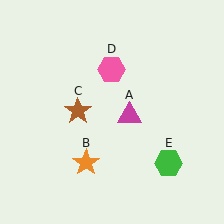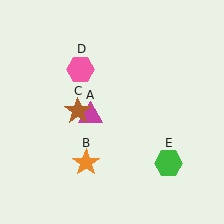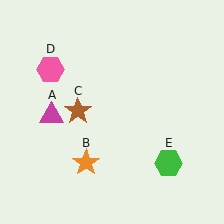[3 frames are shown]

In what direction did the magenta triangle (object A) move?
The magenta triangle (object A) moved left.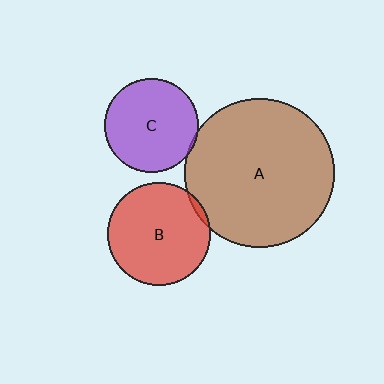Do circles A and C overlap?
Yes.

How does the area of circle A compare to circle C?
Approximately 2.5 times.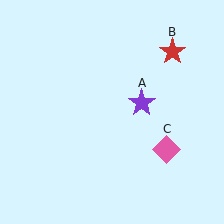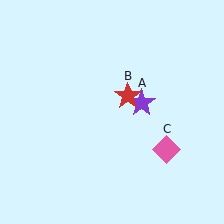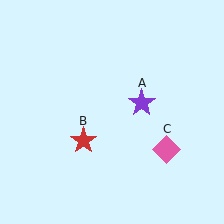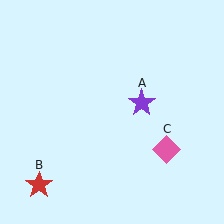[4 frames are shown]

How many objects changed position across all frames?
1 object changed position: red star (object B).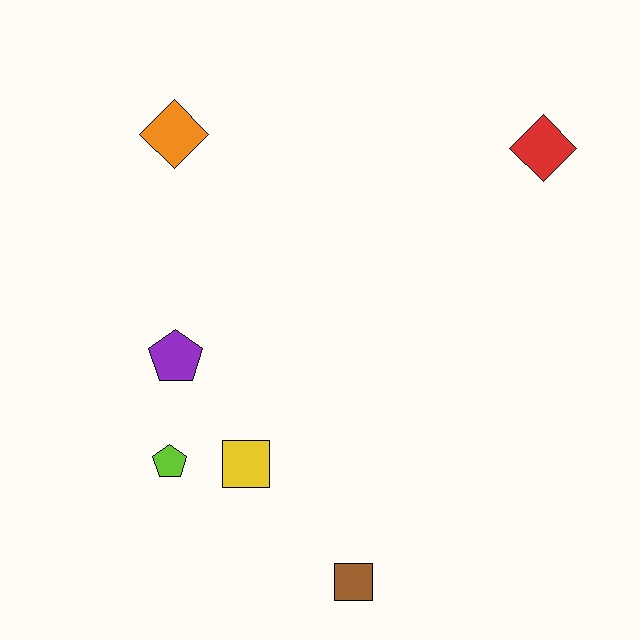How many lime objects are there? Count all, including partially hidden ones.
There is 1 lime object.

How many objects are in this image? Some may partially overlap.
There are 6 objects.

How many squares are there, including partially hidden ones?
There are 2 squares.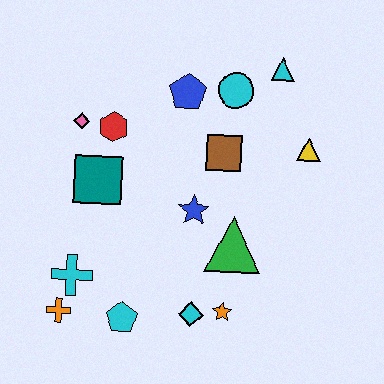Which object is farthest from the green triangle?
The pink diamond is farthest from the green triangle.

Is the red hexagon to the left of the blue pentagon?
Yes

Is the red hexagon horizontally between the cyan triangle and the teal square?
Yes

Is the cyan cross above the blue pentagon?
No